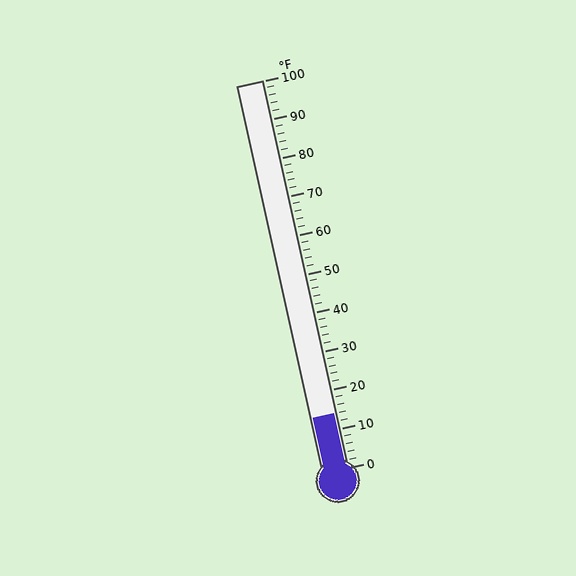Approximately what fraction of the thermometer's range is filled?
The thermometer is filled to approximately 15% of its range.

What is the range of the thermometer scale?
The thermometer scale ranges from 0°F to 100°F.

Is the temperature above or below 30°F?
The temperature is below 30°F.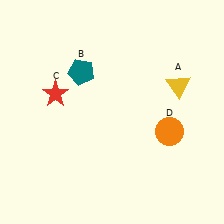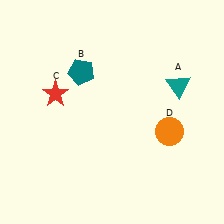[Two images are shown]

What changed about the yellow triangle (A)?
In Image 1, A is yellow. In Image 2, it changed to teal.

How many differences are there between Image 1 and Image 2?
There is 1 difference between the two images.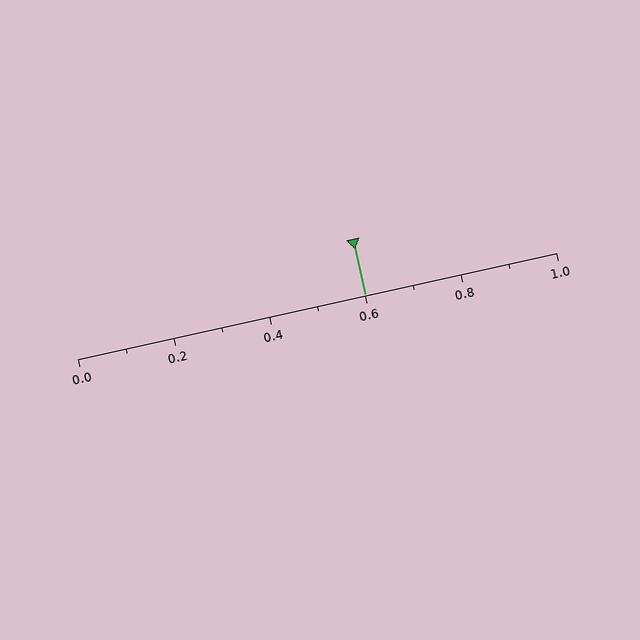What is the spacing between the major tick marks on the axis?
The major ticks are spaced 0.2 apart.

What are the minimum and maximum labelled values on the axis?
The axis runs from 0.0 to 1.0.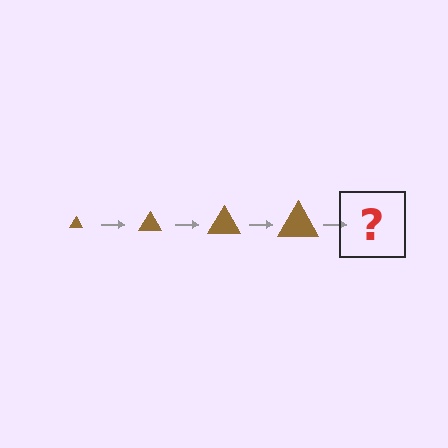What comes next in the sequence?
The next element should be a brown triangle, larger than the previous one.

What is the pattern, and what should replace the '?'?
The pattern is that the triangle gets progressively larger each step. The '?' should be a brown triangle, larger than the previous one.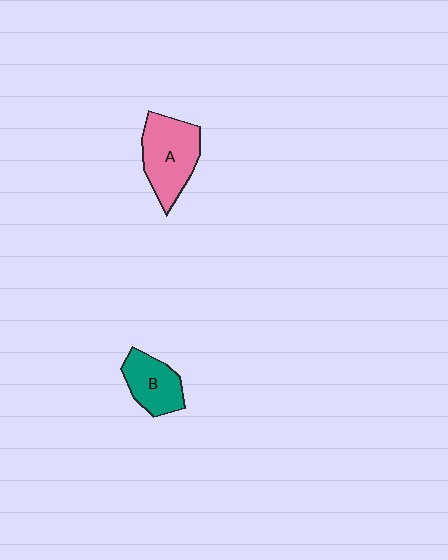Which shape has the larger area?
Shape A (pink).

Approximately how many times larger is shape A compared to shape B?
Approximately 1.5 times.